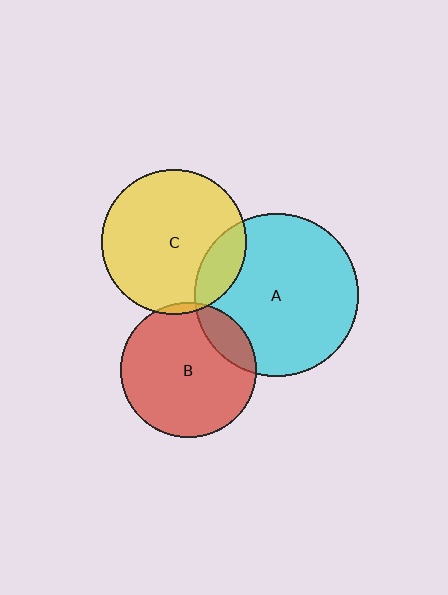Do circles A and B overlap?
Yes.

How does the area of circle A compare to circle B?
Approximately 1.5 times.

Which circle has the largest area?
Circle A (cyan).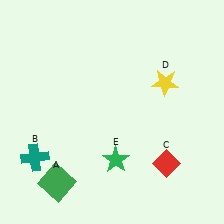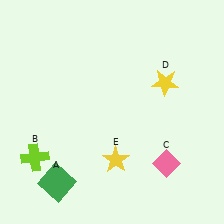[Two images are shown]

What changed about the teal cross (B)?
In Image 1, B is teal. In Image 2, it changed to lime.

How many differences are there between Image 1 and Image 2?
There are 3 differences between the two images.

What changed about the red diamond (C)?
In Image 1, C is red. In Image 2, it changed to pink.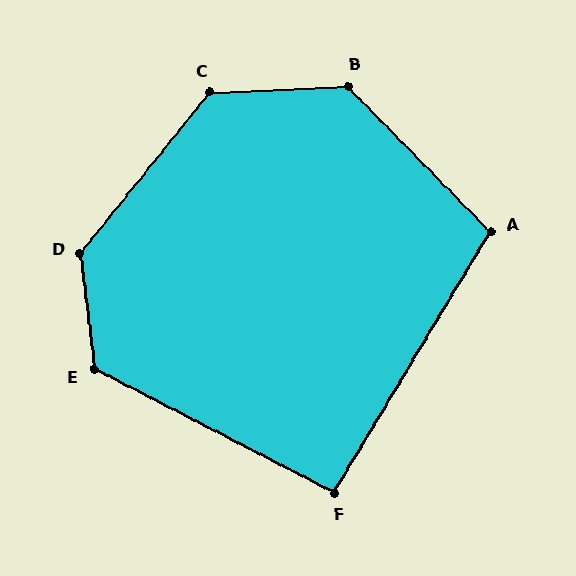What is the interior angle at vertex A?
Approximately 105 degrees (obtuse).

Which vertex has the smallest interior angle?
F, at approximately 94 degrees.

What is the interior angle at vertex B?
Approximately 132 degrees (obtuse).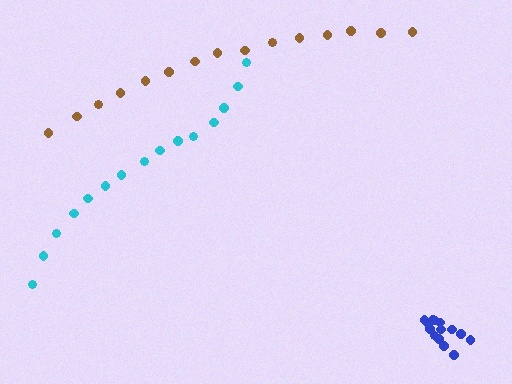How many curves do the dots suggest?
There are 3 distinct paths.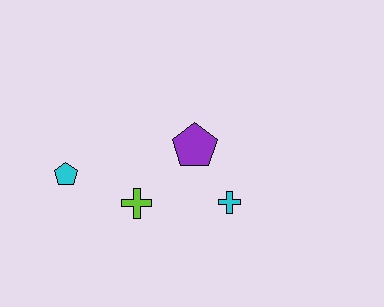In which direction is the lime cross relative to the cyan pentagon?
The lime cross is to the right of the cyan pentagon.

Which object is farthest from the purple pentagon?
The cyan pentagon is farthest from the purple pentagon.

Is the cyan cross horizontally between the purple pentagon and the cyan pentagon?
No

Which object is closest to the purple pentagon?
The cyan cross is closest to the purple pentagon.